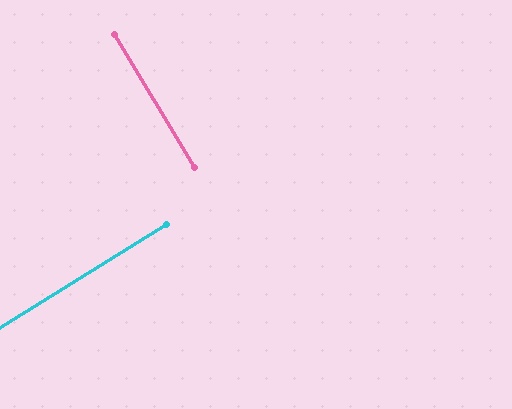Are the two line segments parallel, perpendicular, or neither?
Perpendicular — they meet at approximately 89°.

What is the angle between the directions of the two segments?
Approximately 89 degrees.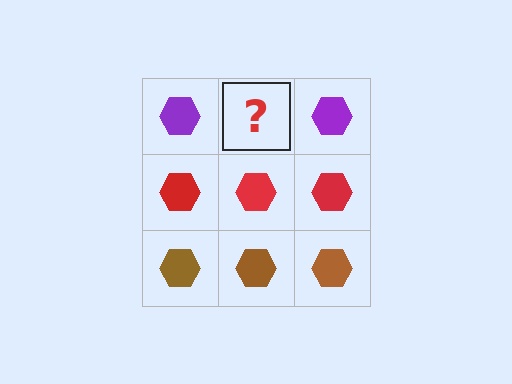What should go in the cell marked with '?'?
The missing cell should contain a purple hexagon.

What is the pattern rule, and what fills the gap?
The rule is that each row has a consistent color. The gap should be filled with a purple hexagon.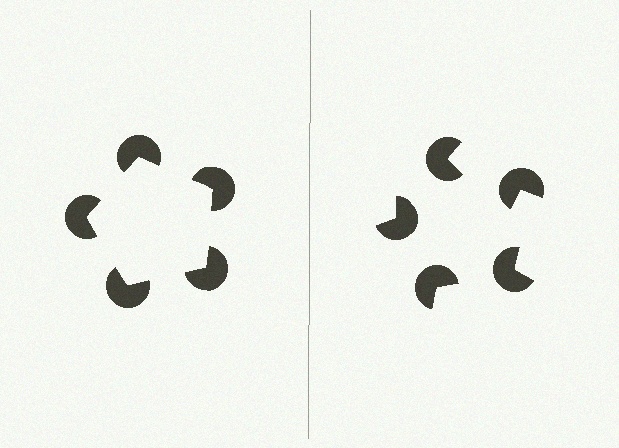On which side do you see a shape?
An illusory pentagon appears on the left side. On the right side the wedge cuts are rotated, so no coherent shape forms.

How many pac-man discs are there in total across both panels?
10 — 5 on each side.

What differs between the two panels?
The pac-man discs are positioned identically on both sides; only the wedge orientations differ. On the left they align to a pentagon; on the right they are misaligned.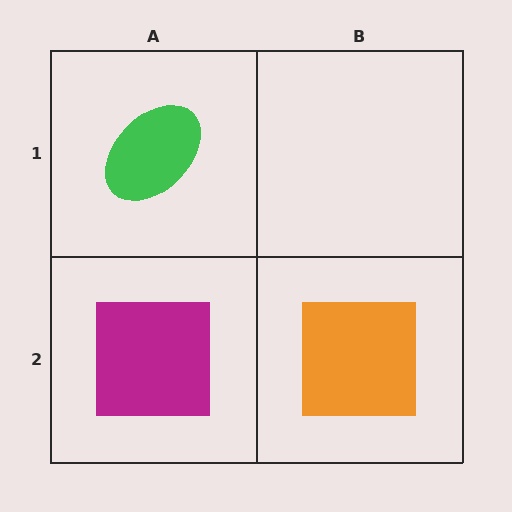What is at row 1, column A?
A green ellipse.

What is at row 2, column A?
A magenta square.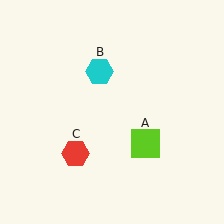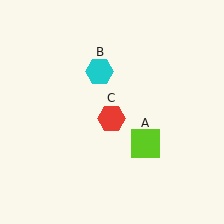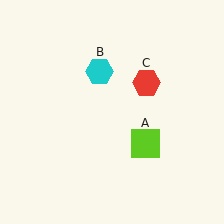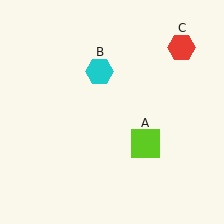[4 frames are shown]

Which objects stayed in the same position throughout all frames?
Lime square (object A) and cyan hexagon (object B) remained stationary.